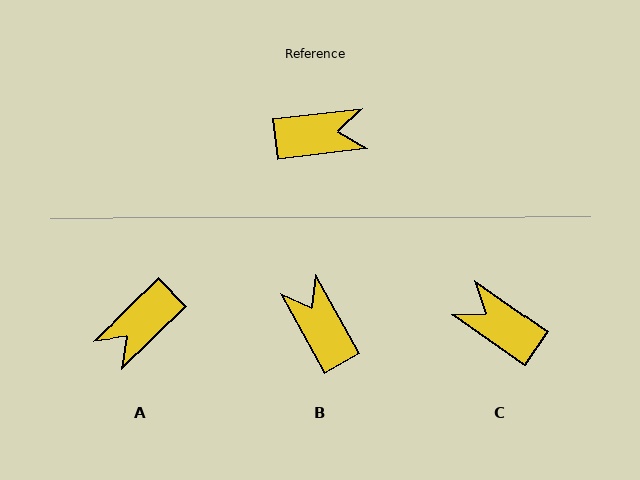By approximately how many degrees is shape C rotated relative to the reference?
Approximately 138 degrees counter-clockwise.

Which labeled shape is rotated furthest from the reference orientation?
A, about 143 degrees away.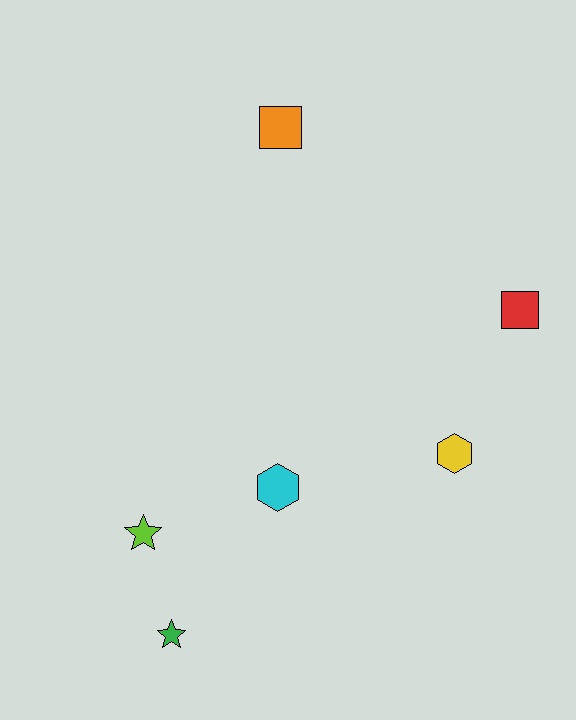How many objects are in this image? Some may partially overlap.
There are 6 objects.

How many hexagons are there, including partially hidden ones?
There are 2 hexagons.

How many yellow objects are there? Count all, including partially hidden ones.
There is 1 yellow object.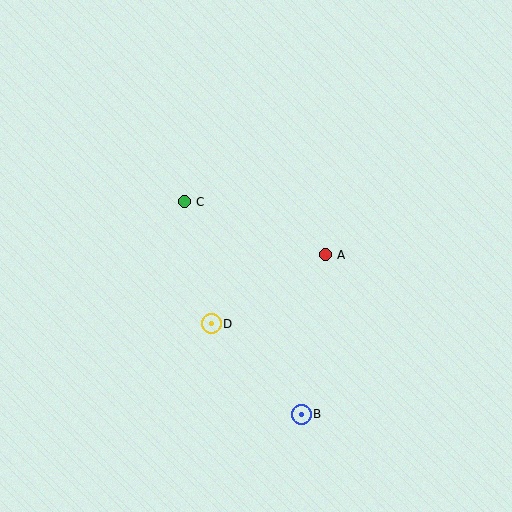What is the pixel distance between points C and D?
The distance between C and D is 125 pixels.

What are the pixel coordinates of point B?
Point B is at (301, 414).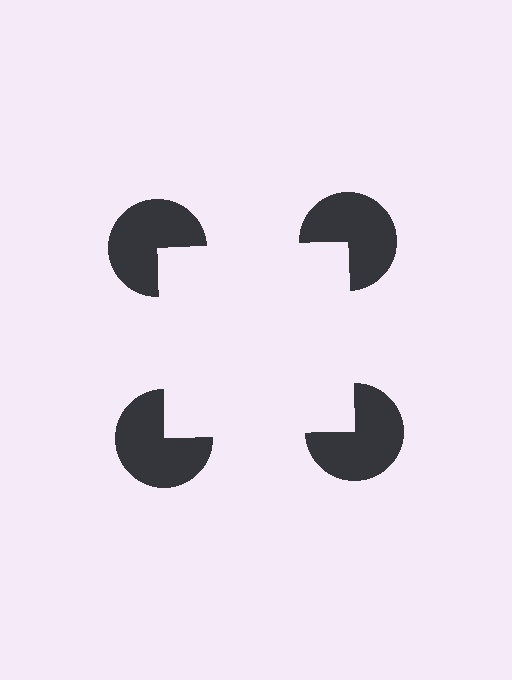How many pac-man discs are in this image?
There are 4 — one at each vertex of the illusory square.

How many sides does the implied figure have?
4 sides.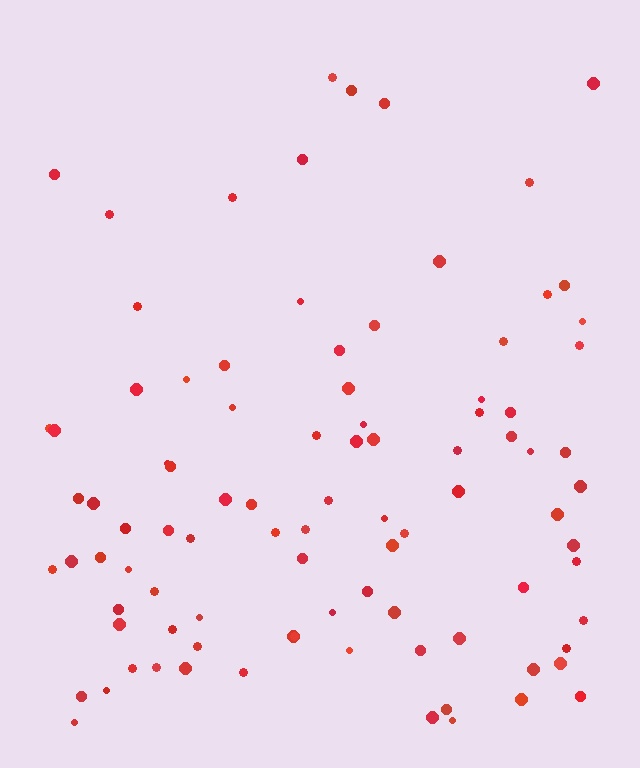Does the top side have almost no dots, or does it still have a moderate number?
Still a moderate number, just noticeably fewer than the bottom.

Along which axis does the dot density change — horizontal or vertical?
Vertical.